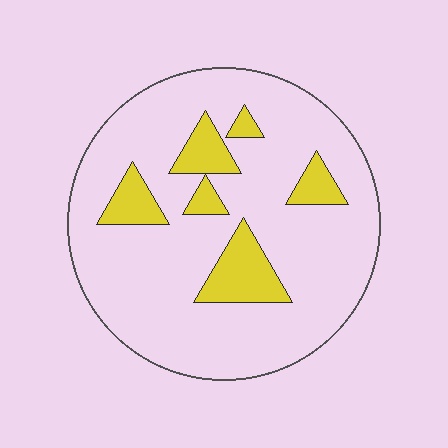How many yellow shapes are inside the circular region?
6.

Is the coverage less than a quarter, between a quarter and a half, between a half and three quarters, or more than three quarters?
Less than a quarter.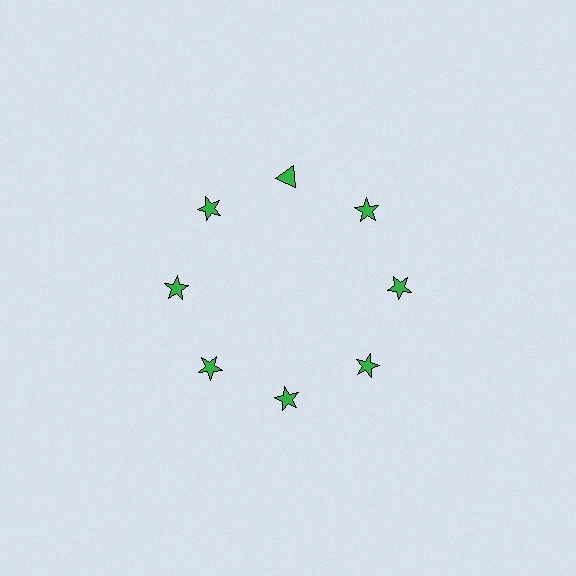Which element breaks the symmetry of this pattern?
The green triangle at roughly the 12 o'clock position breaks the symmetry. All other shapes are green stars.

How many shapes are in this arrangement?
There are 8 shapes arranged in a ring pattern.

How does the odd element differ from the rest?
It has a different shape: triangle instead of star.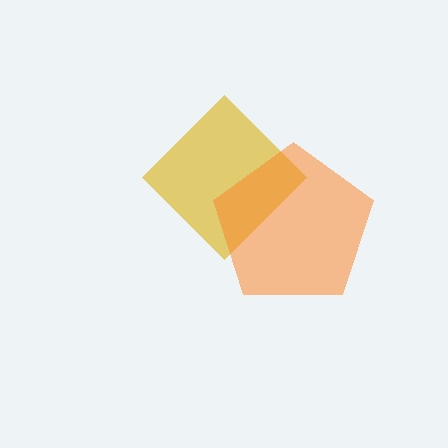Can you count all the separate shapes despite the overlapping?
Yes, there are 2 separate shapes.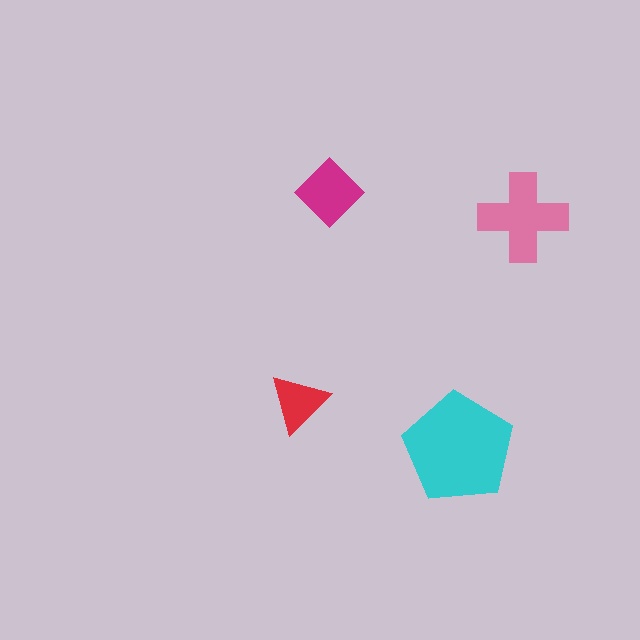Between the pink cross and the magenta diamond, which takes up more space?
The pink cross.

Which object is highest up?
The magenta diamond is topmost.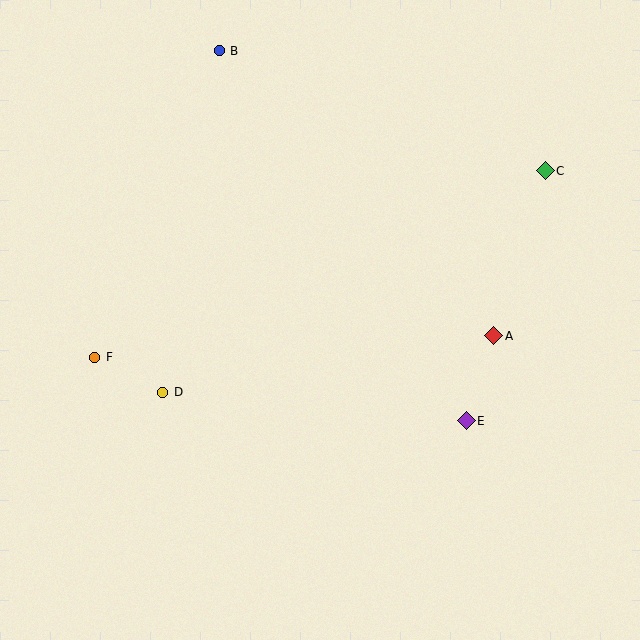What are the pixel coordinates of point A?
Point A is at (494, 336).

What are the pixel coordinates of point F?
Point F is at (95, 357).